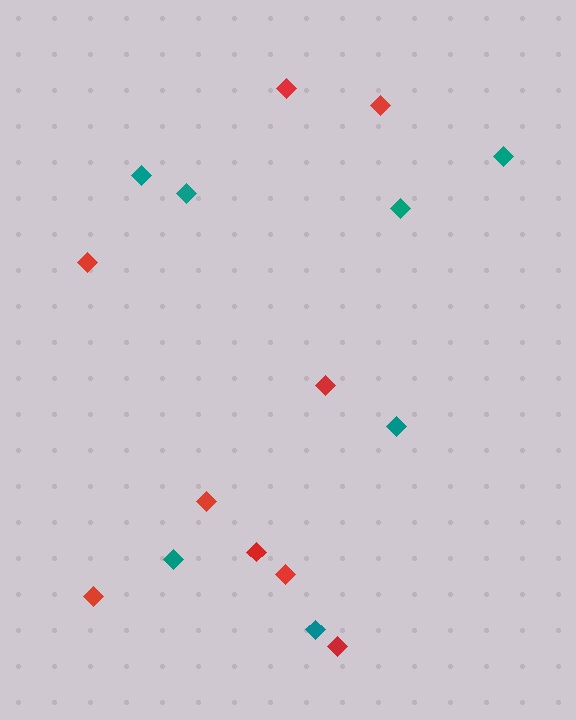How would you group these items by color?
There are 2 groups: one group of red diamonds (9) and one group of teal diamonds (7).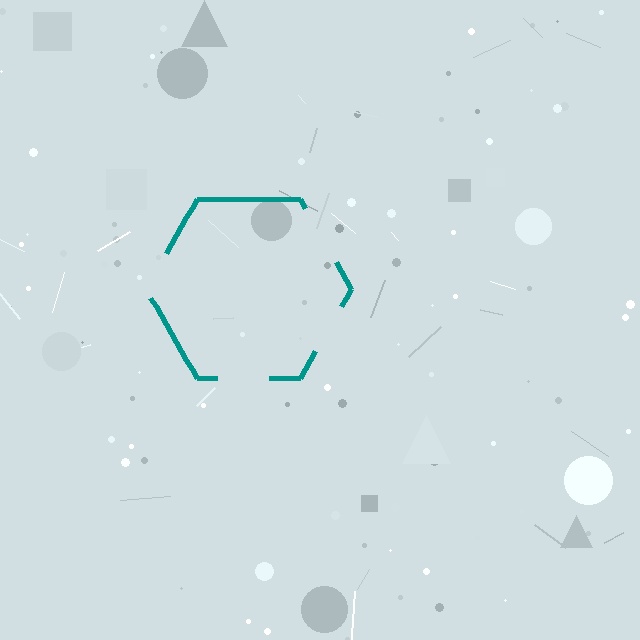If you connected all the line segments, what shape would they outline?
They would outline a hexagon.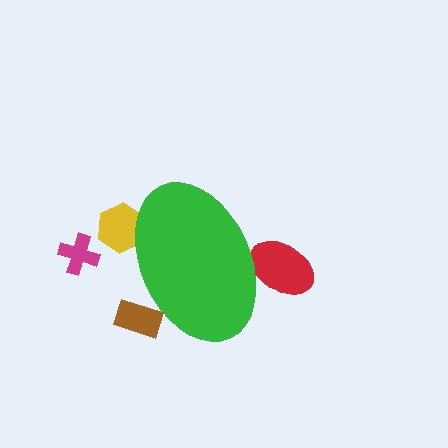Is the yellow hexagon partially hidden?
Yes, the yellow hexagon is partially hidden behind the green ellipse.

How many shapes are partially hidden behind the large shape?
3 shapes are partially hidden.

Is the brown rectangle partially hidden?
Yes, the brown rectangle is partially hidden behind the green ellipse.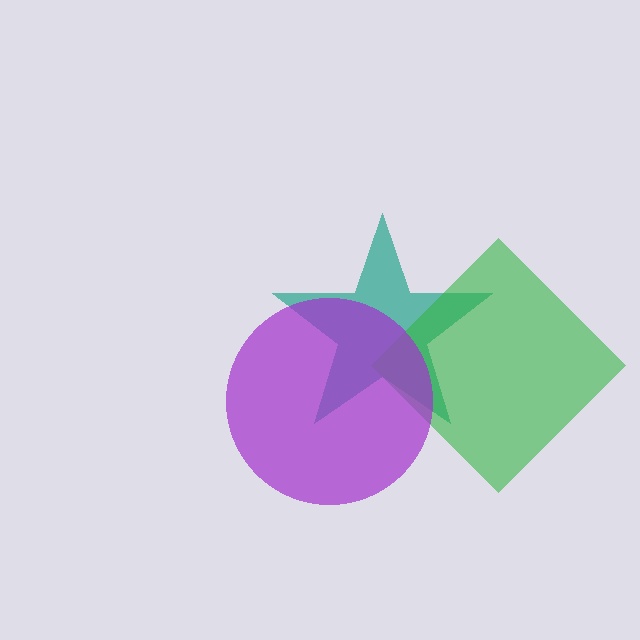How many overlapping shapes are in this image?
There are 3 overlapping shapes in the image.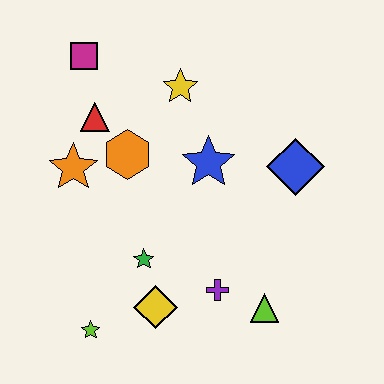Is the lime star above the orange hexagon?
No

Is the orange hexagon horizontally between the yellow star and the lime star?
Yes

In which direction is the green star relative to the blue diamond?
The green star is to the left of the blue diamond.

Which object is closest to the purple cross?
The lime triangle is closest to the purple cross.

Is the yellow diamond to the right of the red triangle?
Yes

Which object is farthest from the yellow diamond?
The magenta square is farthest from the yellow diamond.